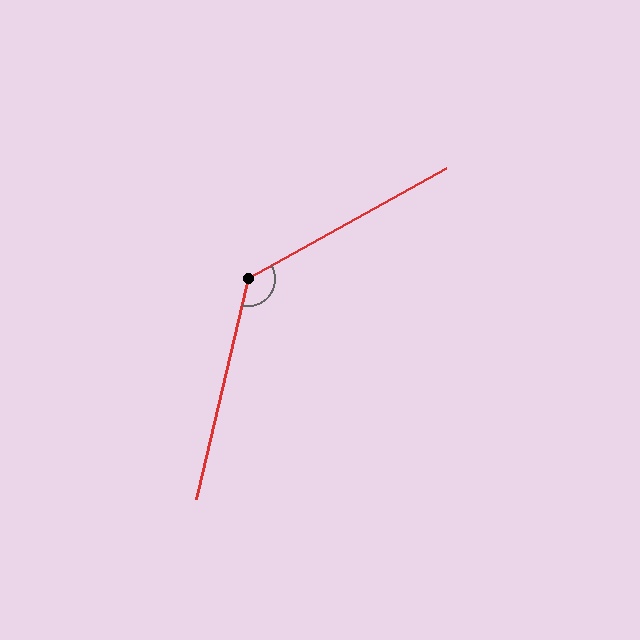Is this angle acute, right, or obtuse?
It is obtuse.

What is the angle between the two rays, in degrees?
Approximately 133 degrees.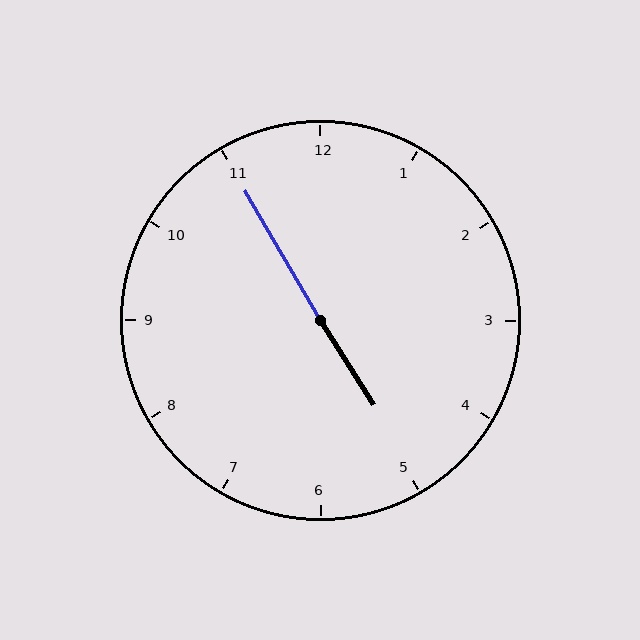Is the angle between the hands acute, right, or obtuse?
It is obtuse.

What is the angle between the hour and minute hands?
Approximately 178 degrees.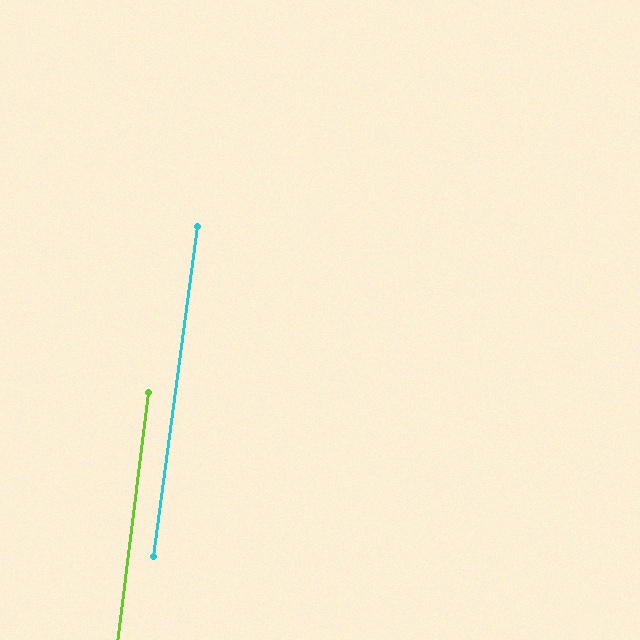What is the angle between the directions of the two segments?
Approximately 1 degree.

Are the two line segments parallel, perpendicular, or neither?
Parallel — their directions differ by only 0.7°.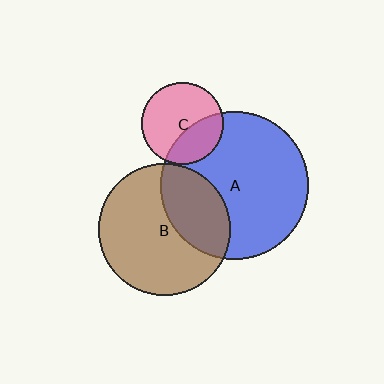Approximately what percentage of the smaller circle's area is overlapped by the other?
Approximately 35%.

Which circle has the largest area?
Circle A (blue).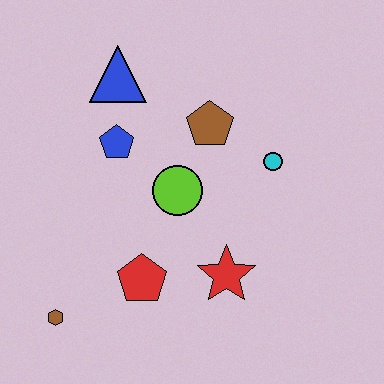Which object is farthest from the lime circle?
The brown hexagon is farthest from the lime circle.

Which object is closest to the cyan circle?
The brown pentagon is closest to the cyan circle.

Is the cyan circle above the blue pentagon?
No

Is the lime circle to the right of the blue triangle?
Yes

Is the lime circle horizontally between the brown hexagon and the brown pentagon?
Yes